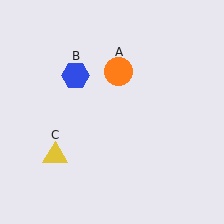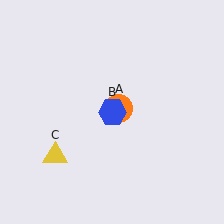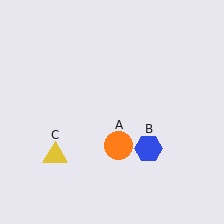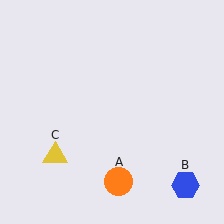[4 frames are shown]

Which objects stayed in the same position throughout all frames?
Yellow triangle (object C) remained stationary.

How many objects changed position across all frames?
2 objects changed position: orange circle (object A), blue hexagon (object B).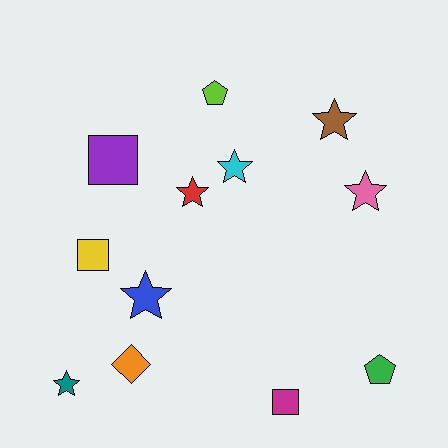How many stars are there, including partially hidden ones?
There are 6 stars.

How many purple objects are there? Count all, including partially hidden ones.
There is 1 purple object.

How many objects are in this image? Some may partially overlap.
There are 12 objects.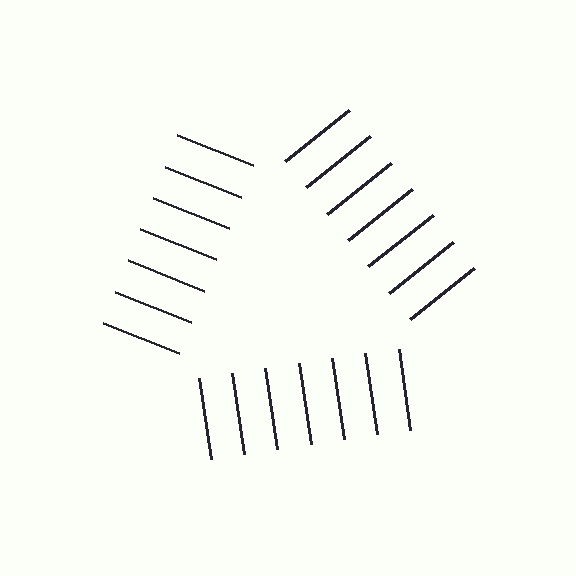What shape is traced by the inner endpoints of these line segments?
An illusory triangle — the line segments terminate on its edges but no continuous stroke is drawn.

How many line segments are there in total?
21 — 7 along each of the 3 edges.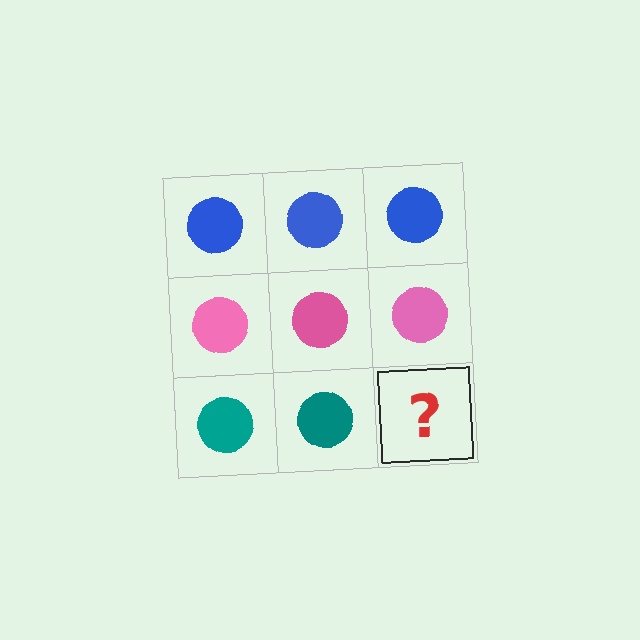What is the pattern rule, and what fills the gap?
The rule is that each row has a consistent color. The gap should be filled with a teal circle.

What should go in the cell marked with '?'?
The missing cell should contain a teal circle.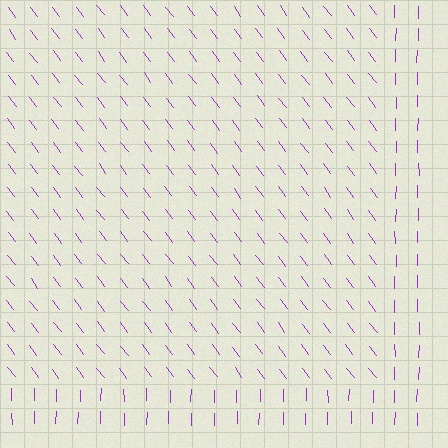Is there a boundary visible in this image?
Yes, there is a texture boundary formed by a change in line orientation.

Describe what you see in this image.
The image is filled with small purple line segments. A rectangle region in the image has lines oriented differently from the surrounding lines, creating a visible texture boundary.